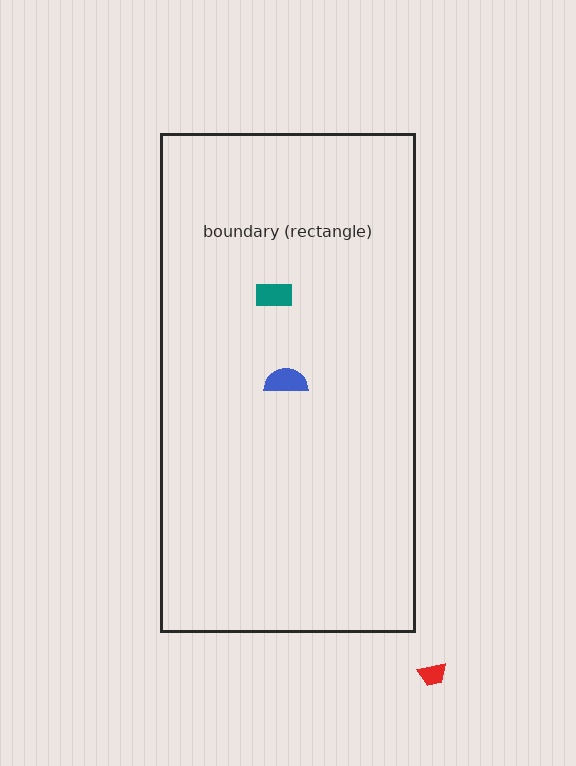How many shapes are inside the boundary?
2 inside, 1 outside.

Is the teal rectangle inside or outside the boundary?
Inside.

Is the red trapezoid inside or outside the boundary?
Outside.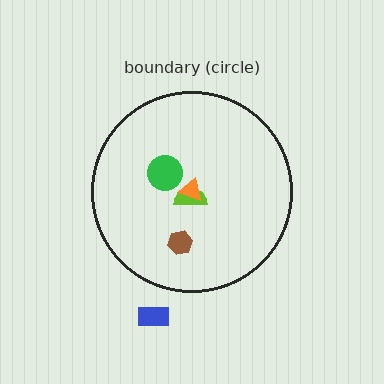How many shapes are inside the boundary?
4 inside, 1 outside.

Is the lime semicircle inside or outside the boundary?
Inside.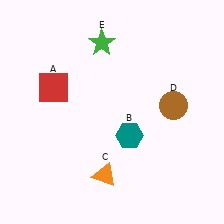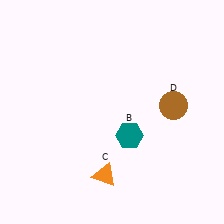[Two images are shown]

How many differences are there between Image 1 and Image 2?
There are 2 differences between the two images.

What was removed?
The green star (E), the red square (A) were removed in Image 2.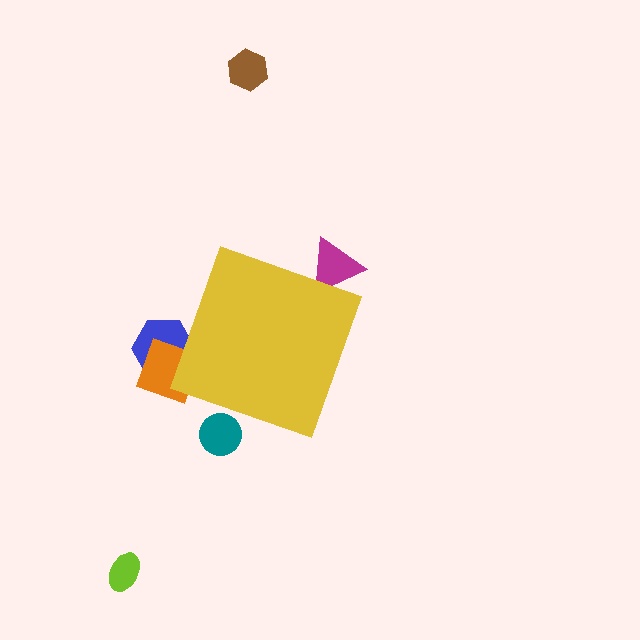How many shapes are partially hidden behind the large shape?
4 shapes are partially hidden.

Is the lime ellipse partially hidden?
No, the lime ellipse is fully visible.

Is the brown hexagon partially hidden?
No, the brown hexagon is fully visible.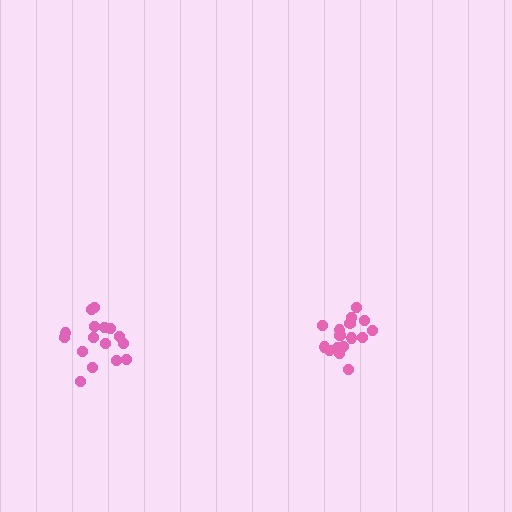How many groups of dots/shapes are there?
There are 2 groups.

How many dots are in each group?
Group 1: 17 dots, Group 2: 16 dots (33 total).